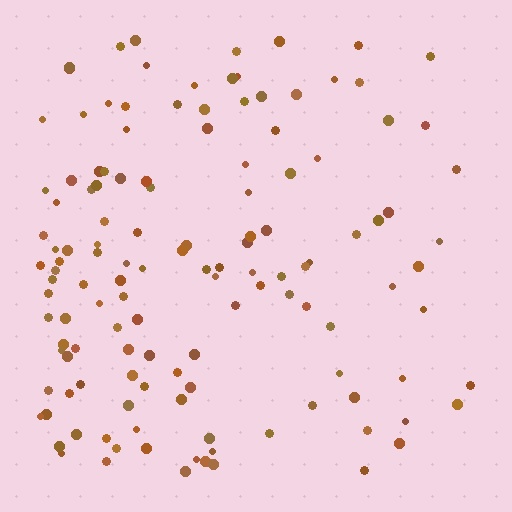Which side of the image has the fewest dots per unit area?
The right.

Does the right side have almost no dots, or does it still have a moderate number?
Still a moderate number, just noticeably fewer than the left.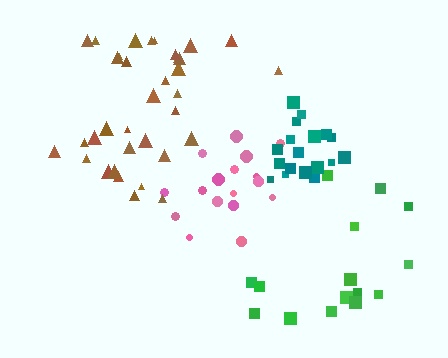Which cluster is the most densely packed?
Teal.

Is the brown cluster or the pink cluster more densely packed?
Pink.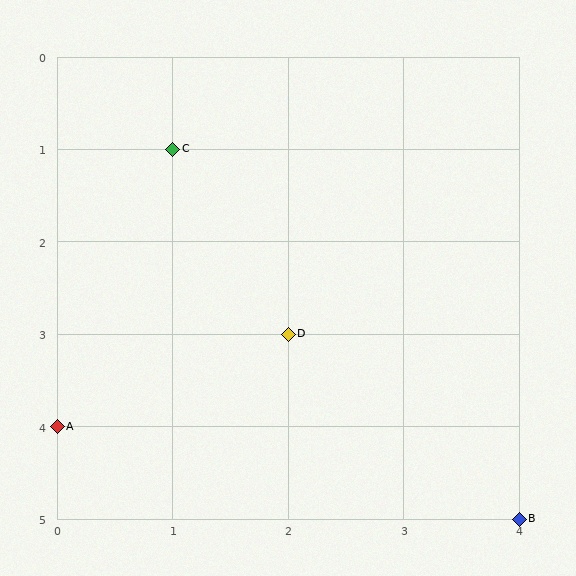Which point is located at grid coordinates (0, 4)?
Point A is at (0, 4).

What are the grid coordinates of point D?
Point D is at grid coordinates (2, 3).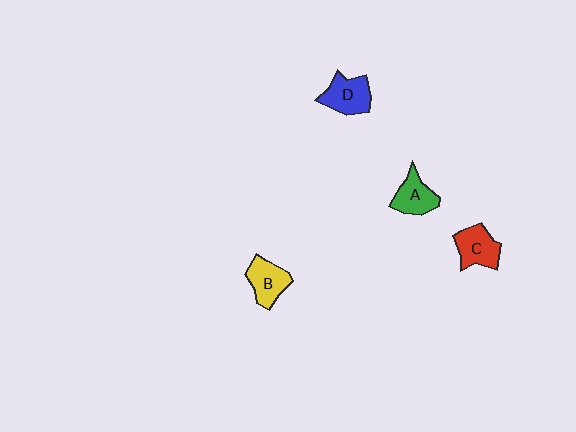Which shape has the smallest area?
Shape A (green).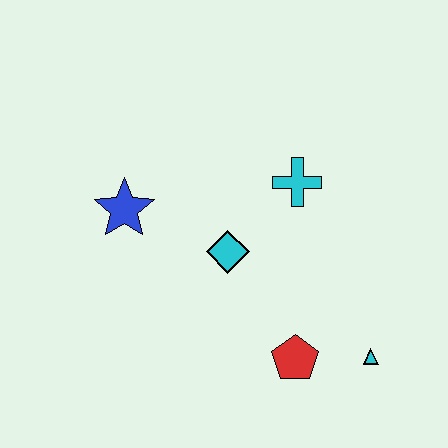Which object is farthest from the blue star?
The cyan triangle is farthest from the blue star.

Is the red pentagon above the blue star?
No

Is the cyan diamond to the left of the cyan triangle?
Yes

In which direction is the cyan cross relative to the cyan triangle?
The cyan cross is above the cyan triangle.